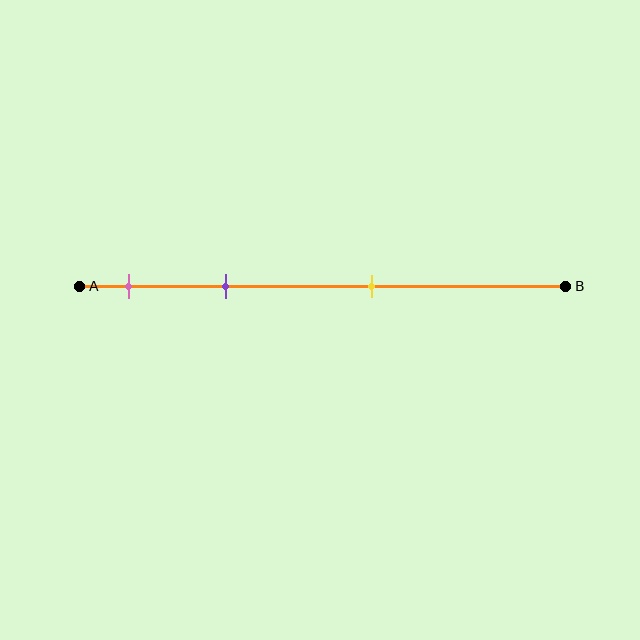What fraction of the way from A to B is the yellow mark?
The yellow mark is approximately 60% (0.6) of the way from A to B.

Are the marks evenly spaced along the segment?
No, the marks are not evenly spaced.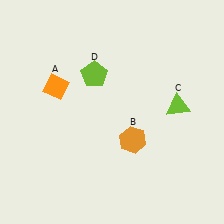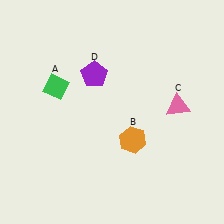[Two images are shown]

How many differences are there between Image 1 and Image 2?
There are 3 differences between the two images.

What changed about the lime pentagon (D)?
In Image 1, D is lime. In Image 2, it changed to purple.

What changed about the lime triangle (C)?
In Image 1, C is lime. In Image 2, it changed to pink.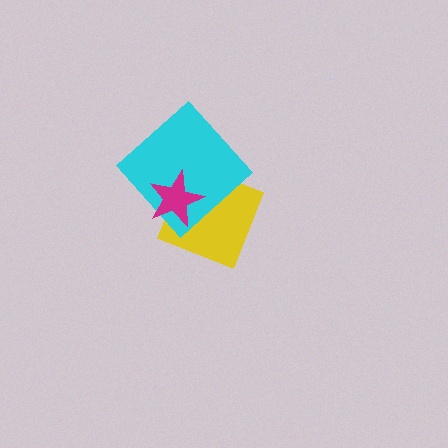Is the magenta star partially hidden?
No, no other shape covers it.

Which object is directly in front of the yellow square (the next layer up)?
The cyan diamond is directly in front of the yellow square.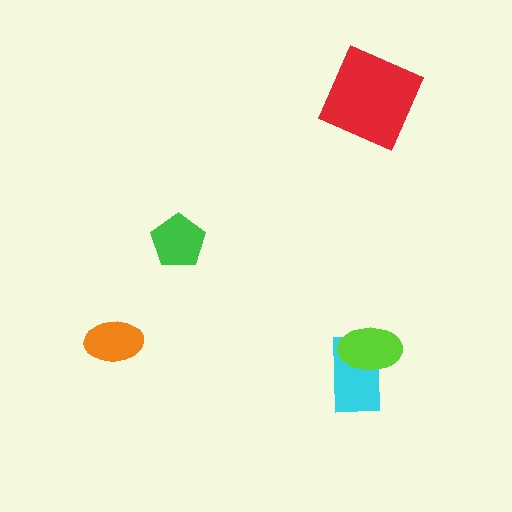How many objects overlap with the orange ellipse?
0 objects overlap with the orange ellipse.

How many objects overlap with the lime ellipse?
1 object overlaps with the lime ellipse.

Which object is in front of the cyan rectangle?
The lime ellipse is in front of the cyan rectangle.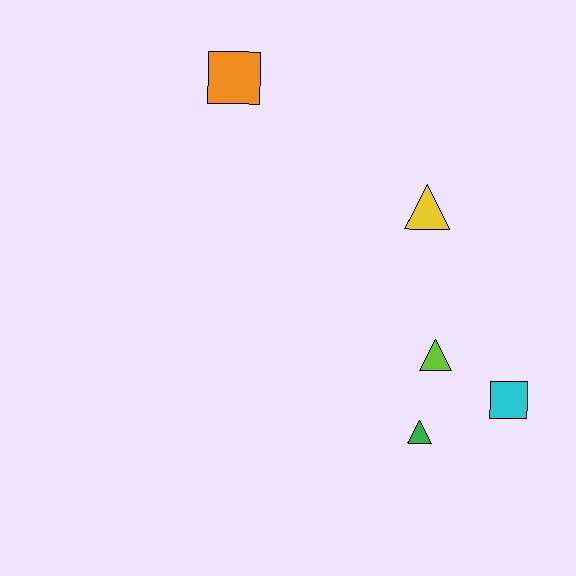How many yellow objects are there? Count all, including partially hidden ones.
There is 1 yellow object.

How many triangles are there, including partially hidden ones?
There are 3 triangles.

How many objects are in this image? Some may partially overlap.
There are 5 objects.